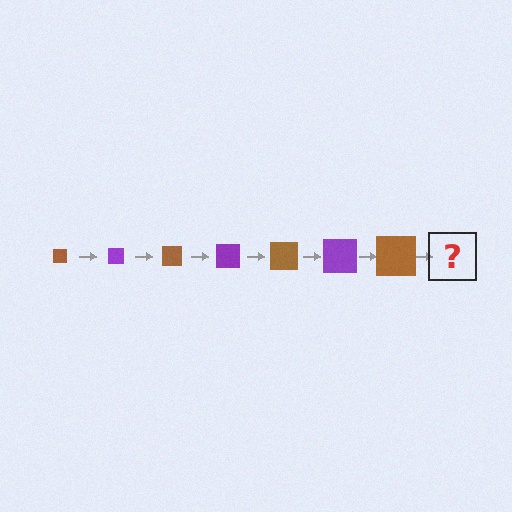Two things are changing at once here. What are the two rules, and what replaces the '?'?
The two rules are that the square grows larger each step and the color cycles through brown and purple. The '?' should be a purple square, larger than the previous one.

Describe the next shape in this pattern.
It should be a purple square, larger than the previous one.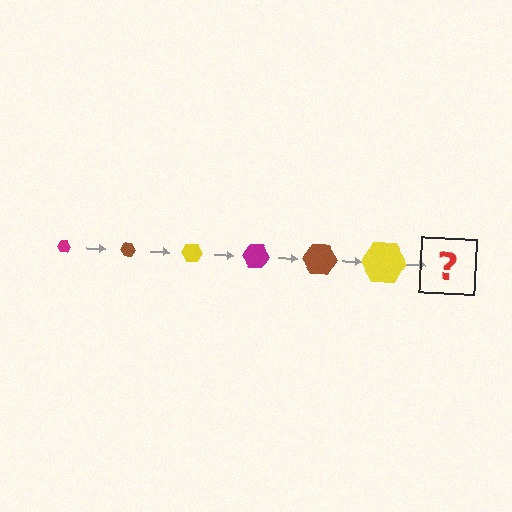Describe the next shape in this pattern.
It should be a magenta hexagon, larger than the previous one.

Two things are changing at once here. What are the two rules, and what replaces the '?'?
The two rules are that the hexagon grows larger each step and the color cycles through magenta, brown, and yellow. The '?' should be a magenta hexagon, larger than the previous one.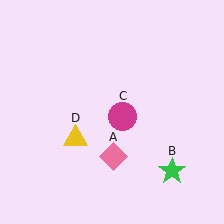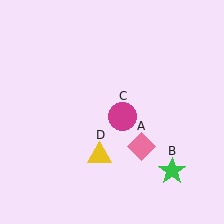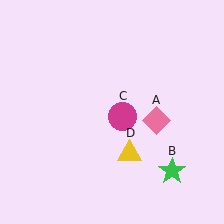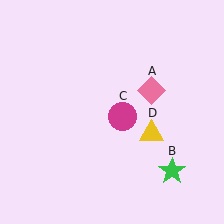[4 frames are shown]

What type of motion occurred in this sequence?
The pink diamond (object A), yellow triangle (object D) rotated counterclockwise around the center of the scene.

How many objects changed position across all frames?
2 objects changed position: pink diamond (object A), yellow triangle (object D).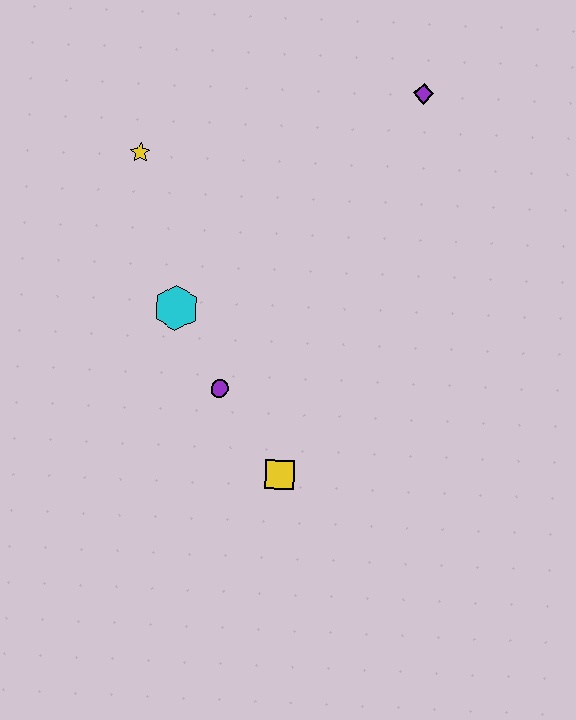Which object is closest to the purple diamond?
The yellow star is closest to the purple diamond.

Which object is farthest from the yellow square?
The purple diamond is farthest from the yellow square.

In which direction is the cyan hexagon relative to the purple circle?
The cyan hexagon is above the purple circle.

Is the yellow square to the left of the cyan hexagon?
No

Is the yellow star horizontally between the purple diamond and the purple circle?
No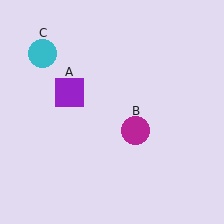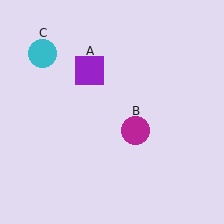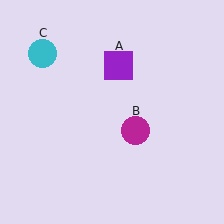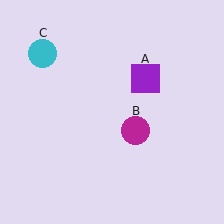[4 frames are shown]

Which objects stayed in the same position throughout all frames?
Magenta circle (object B) and cyan circle (object C) remained stationary.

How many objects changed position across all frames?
1 object changed position: purple square (object A).